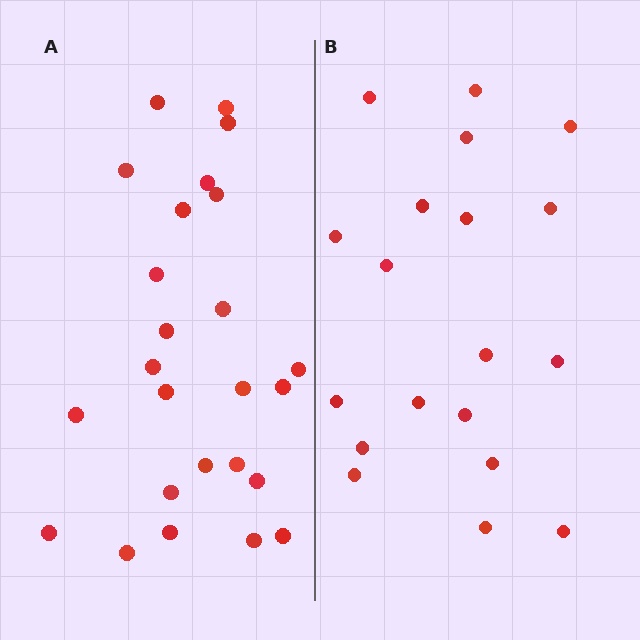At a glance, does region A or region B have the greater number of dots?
Region A (the left region) has more dots.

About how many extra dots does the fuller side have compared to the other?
Region A has about 6 more dots than region B.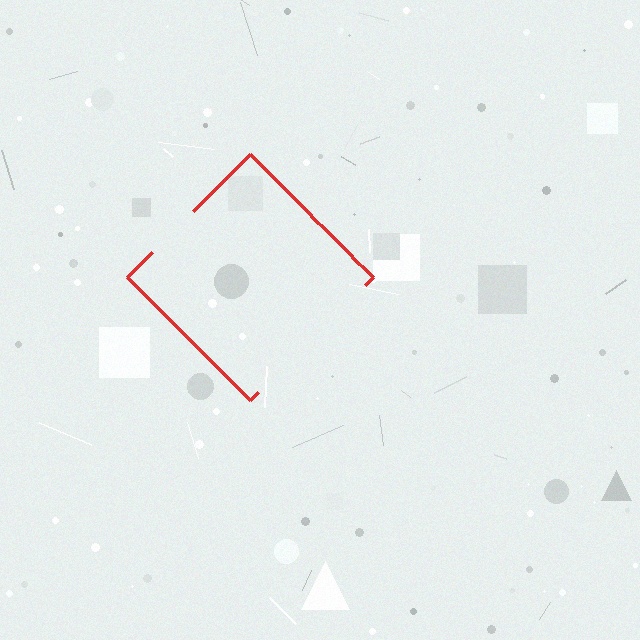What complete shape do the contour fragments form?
The contour fragments form a diamond.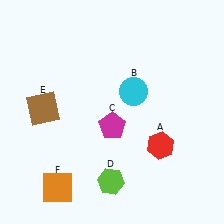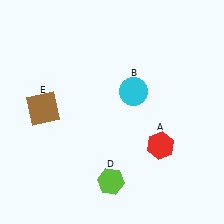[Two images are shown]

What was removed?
The magenta pentagon (C), the orange square (F) were removed in Image 2.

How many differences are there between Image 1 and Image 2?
There are 2 differences between the two images.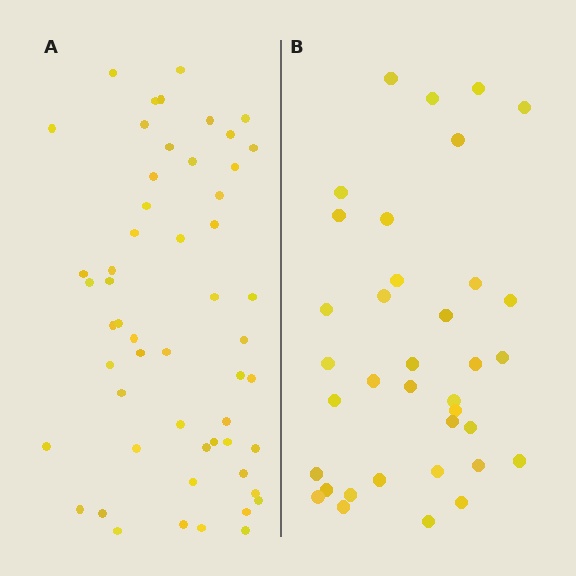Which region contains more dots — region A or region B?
Region A (the left region) has more dots.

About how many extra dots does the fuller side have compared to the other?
Region A has approximately 20 more dots than region B.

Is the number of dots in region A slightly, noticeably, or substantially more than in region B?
Region A has substantially more. The ratio is roughly 1.5 to 1.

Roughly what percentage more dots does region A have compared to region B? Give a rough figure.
About 50% more.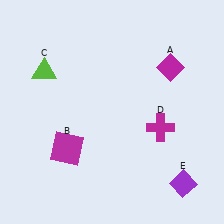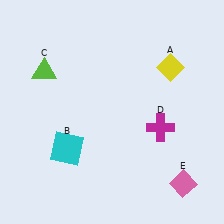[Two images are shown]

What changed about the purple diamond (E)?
In Image 1, E is purple. In Image 2, it changed to pink.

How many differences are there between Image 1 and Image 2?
There are 3 differences between the two images.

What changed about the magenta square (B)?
In Image 1, B is magenta. In Image 2, it changed to cyan.